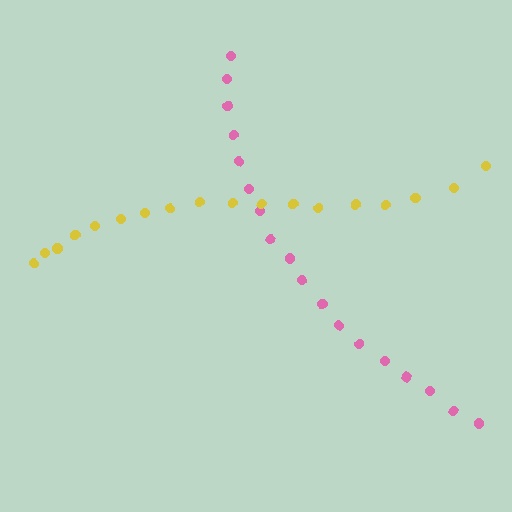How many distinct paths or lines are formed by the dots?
There are 2 distinct paths.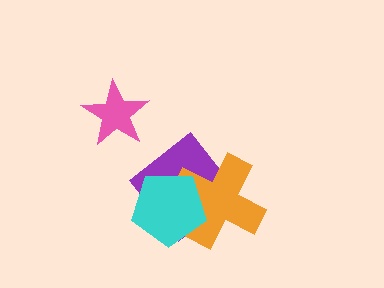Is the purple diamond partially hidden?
Yes, it is partially covered by another shape.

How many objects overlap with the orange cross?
2 objects overlap with the orange cross.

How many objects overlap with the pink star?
0 objects overlap with the pink star.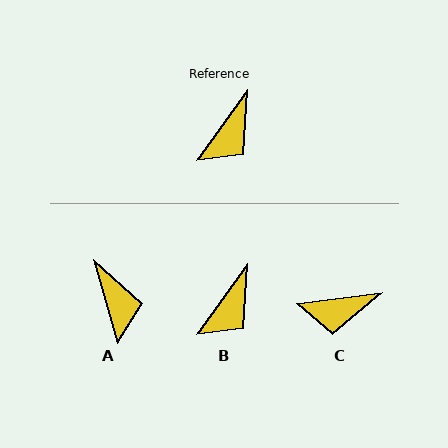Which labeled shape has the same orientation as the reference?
B.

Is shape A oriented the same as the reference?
No, it is off by about 52 degrees.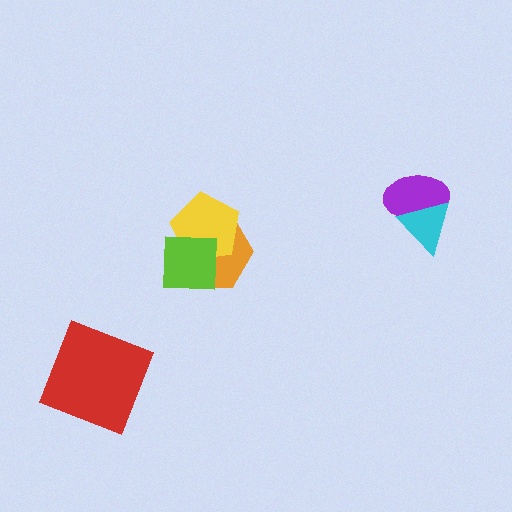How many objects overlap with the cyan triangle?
1 object overlaps with the cyan triangle.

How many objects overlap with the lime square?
2 objects overlap with the lime square.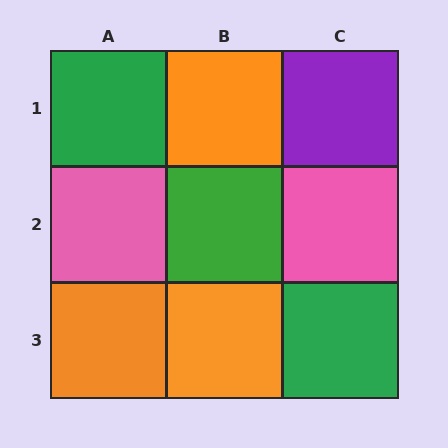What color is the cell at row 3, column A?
Orange.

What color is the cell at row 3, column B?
Orange.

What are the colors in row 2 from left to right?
Pink, green, pink.